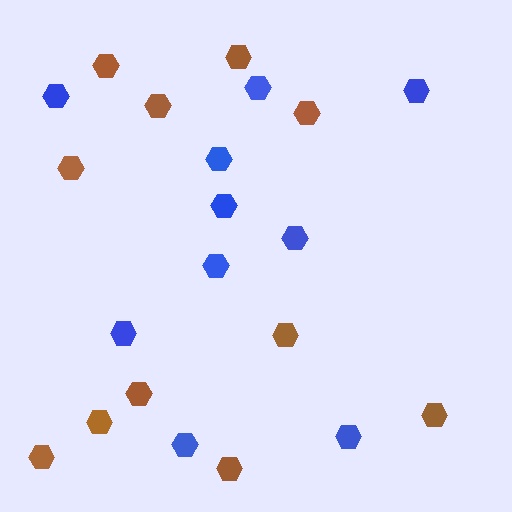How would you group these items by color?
There are 2 groups: one group of brown hexagons (11) and one group of blue hexagons (10).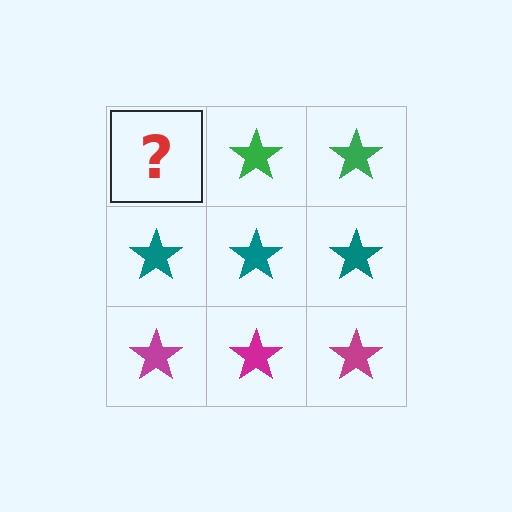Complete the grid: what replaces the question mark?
The question mark should be replaced with a green star.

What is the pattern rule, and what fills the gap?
The rule is that each row has a consistent color. The gap should be filled with a green star.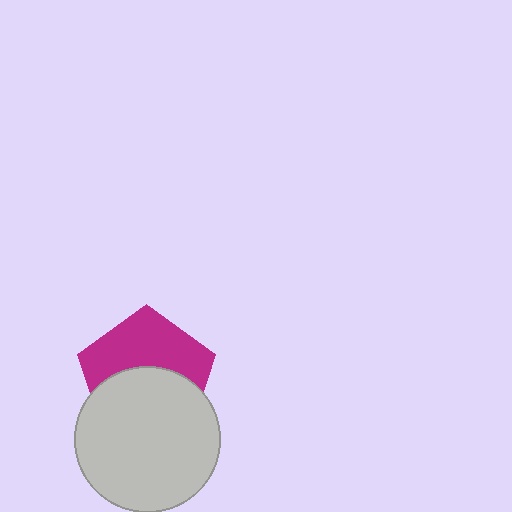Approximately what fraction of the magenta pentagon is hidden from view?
Roughly 50% of the magenta pentagon is hidden behind the light gray circle.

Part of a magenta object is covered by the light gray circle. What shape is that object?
It is a pentagon.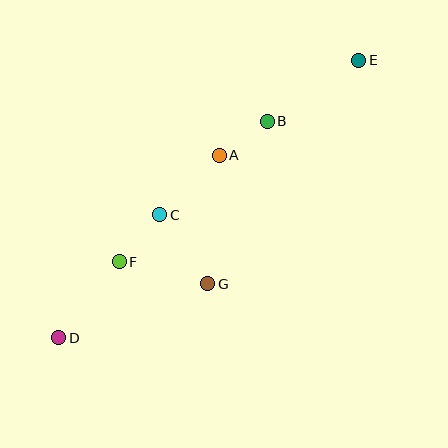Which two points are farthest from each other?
Points D and E are farthest from each other.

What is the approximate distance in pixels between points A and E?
The distance between A and E is approximately 169 pixels.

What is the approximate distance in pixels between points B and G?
The distance between B and G is approximately 173 pixels.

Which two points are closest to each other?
Points A and B are closest to each other.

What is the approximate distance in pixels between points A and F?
The distance between A and F is approximately 146 pixels.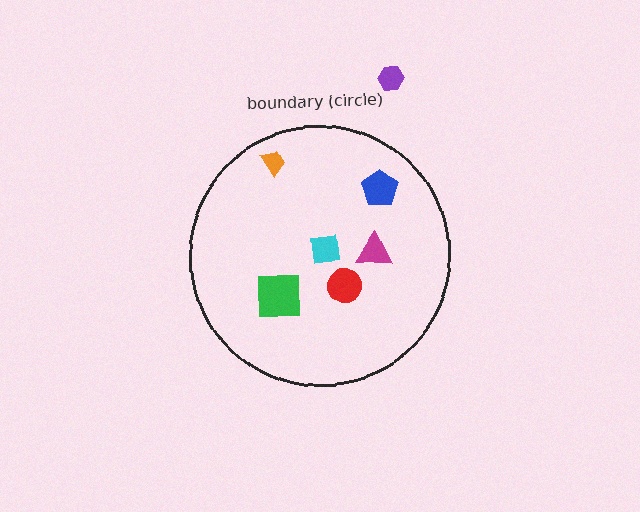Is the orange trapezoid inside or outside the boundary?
Inside.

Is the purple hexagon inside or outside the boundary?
Outside.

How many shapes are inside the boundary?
6 inside, 1 outside.